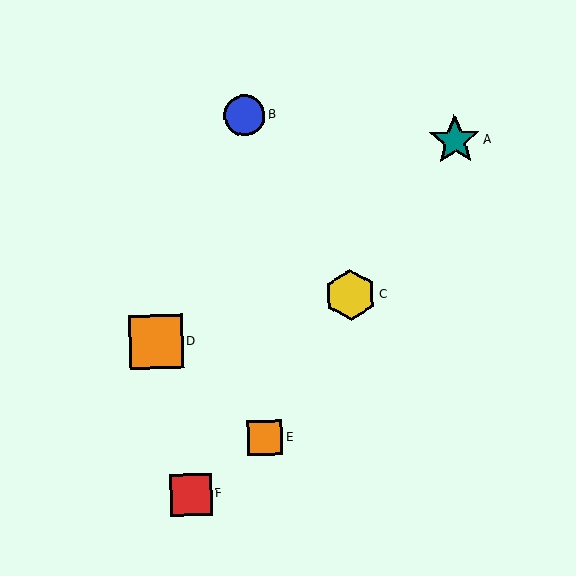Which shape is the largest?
The orange square (labeled D) is the largest.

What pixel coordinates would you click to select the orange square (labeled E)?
Click at (265, 438) to select the orange square E.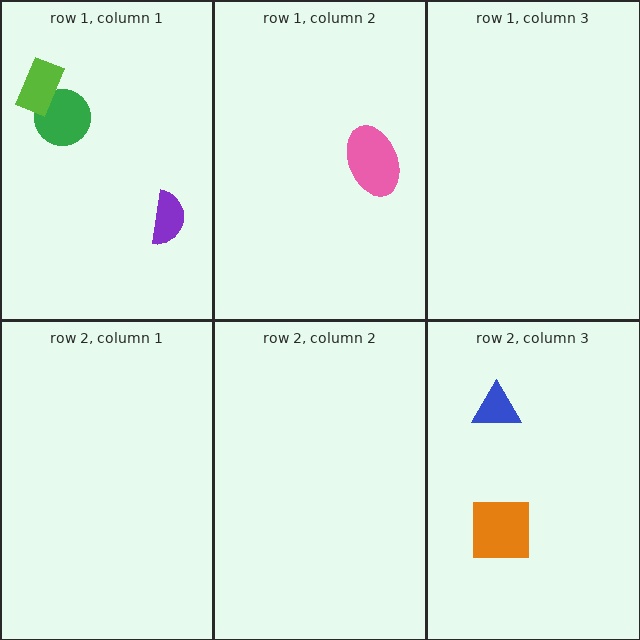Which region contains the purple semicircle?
The row 1, column 1 region.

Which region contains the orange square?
The row 2, column 3 region.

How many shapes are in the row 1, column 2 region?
1.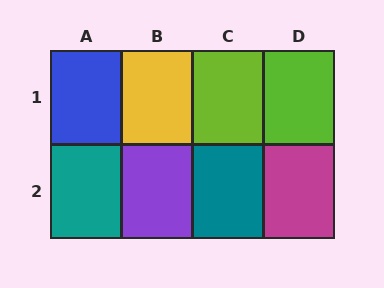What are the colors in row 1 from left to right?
Blue, yellow, lime, lime.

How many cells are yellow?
1 cell is yellow.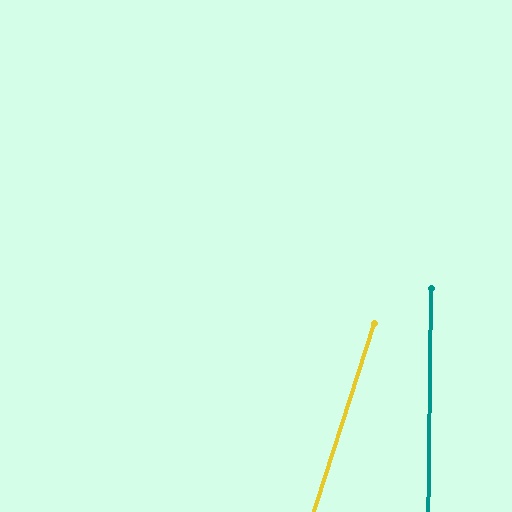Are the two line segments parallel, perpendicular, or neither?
Neither parallel nor perpendicular — they differ by about 17°.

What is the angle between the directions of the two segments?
Approximately 17 degrees.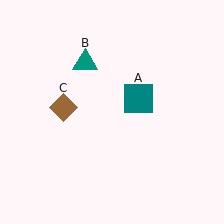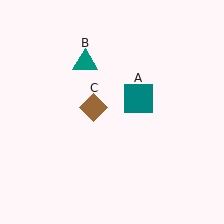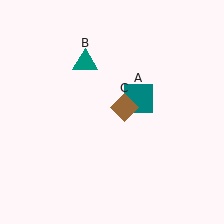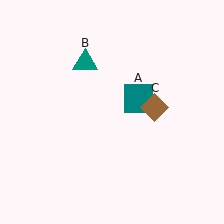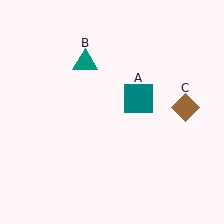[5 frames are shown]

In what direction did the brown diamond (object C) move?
The brown diamond (object C) moved right.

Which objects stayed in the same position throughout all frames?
Teal square (object A) and teal triangle (object B) remained stationary.